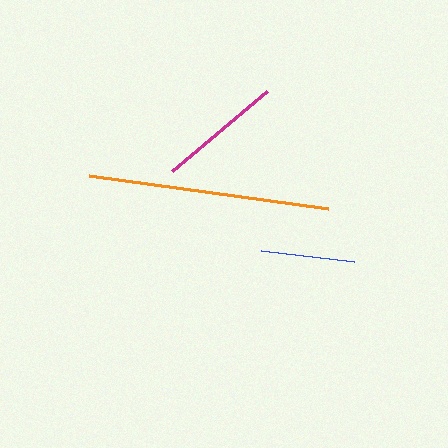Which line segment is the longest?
The orange line is the longest at approximately 241 pixels.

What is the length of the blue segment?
The blue segment is approximately 94 pixels long.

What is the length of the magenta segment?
The magenta segment is approximately 125 pixels long.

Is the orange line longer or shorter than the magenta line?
The orange line is longer than the magenta line.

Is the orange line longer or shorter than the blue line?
The orange line is longer than the blue line.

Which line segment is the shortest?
The blue line is the shortest at approximately 94 pixels.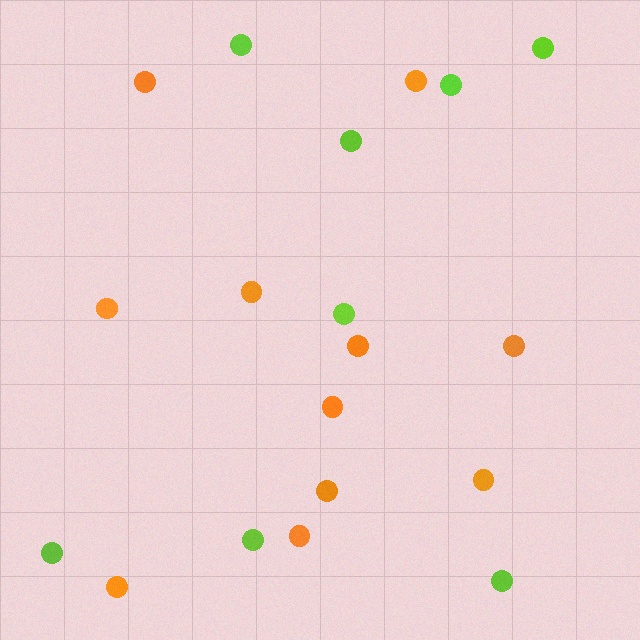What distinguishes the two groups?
There are 2 groups: one group of orange circles (11) and one group of lime circles (8).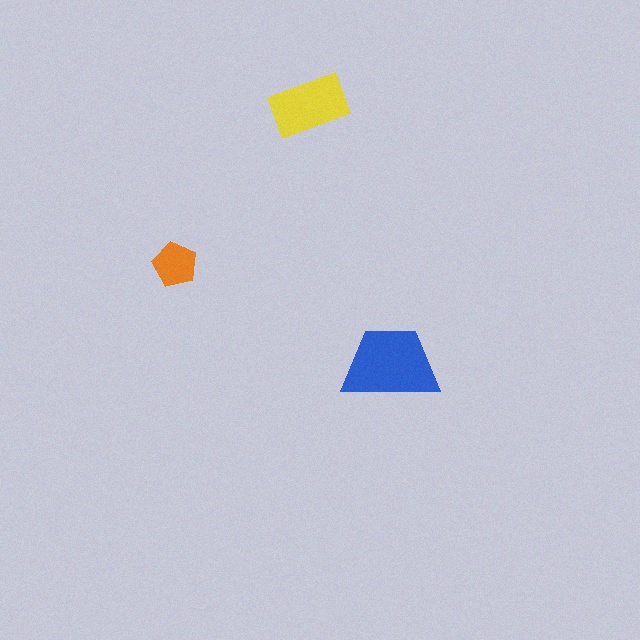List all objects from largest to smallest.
The blue trapezoid, the yellow rectangle, the orange pentagon.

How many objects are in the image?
There are 3 objects in the image.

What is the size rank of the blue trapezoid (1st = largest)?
1st.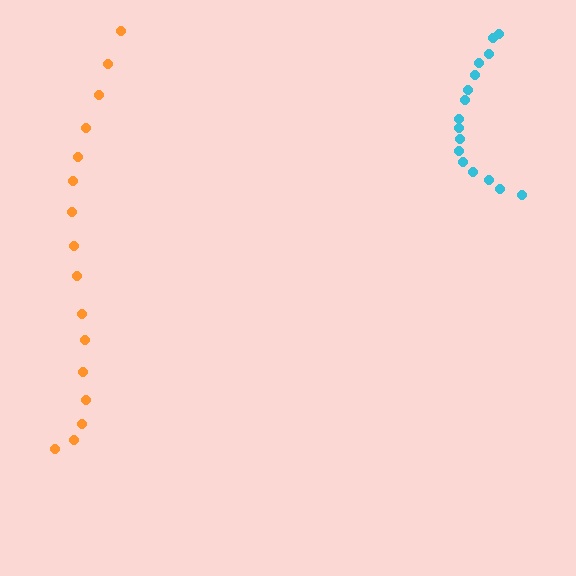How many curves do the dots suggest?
There are 2 distinct paths.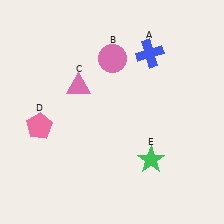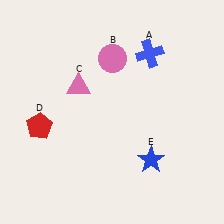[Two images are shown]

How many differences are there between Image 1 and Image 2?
There are 2 differences between the two images.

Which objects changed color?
D changed from pink to red. E changed from green to blue.